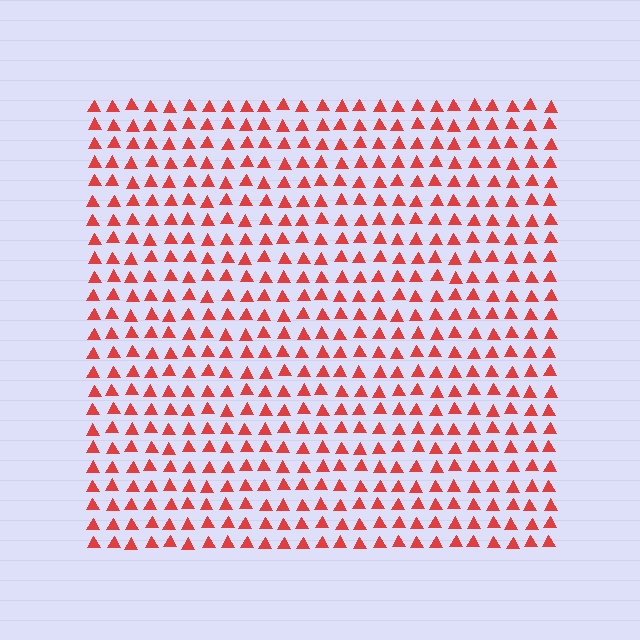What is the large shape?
The large shape is a square.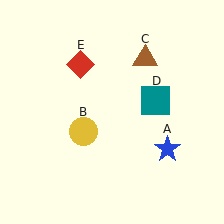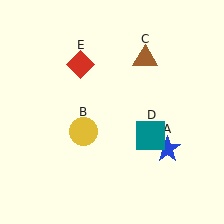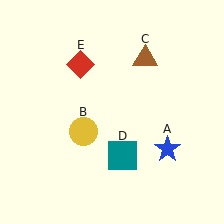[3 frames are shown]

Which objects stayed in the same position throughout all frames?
Blue star (object A) and yellow circle (object B) and brown triangle (object C) and red diamond (object E) remained stationary.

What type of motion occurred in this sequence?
The teal square (object D) rotated clockwise around the center of the scene.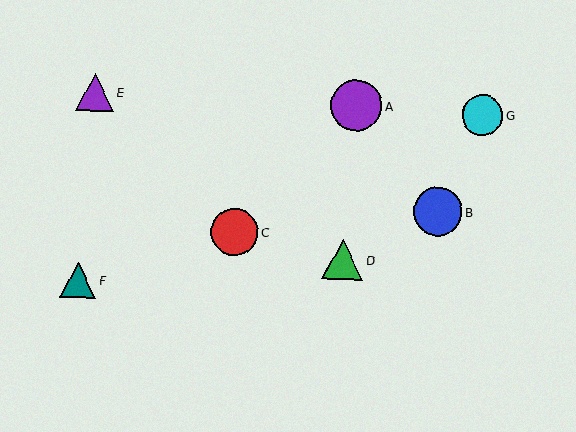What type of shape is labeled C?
Shape C is a red circle.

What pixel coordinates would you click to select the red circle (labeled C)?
Click at (235, 232) to select the red circle C.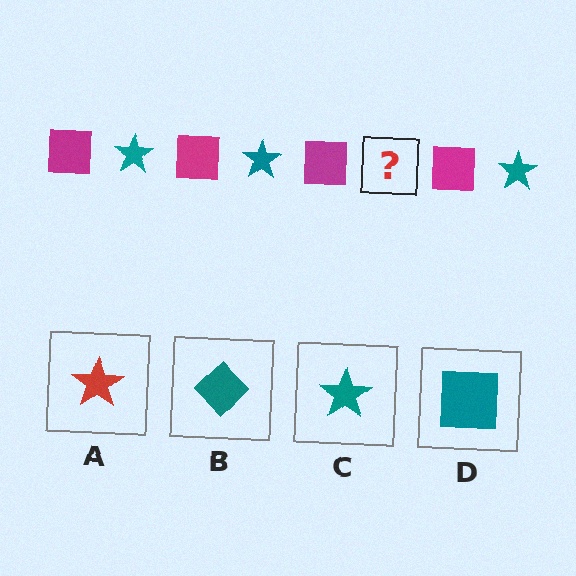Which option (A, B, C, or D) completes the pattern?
C.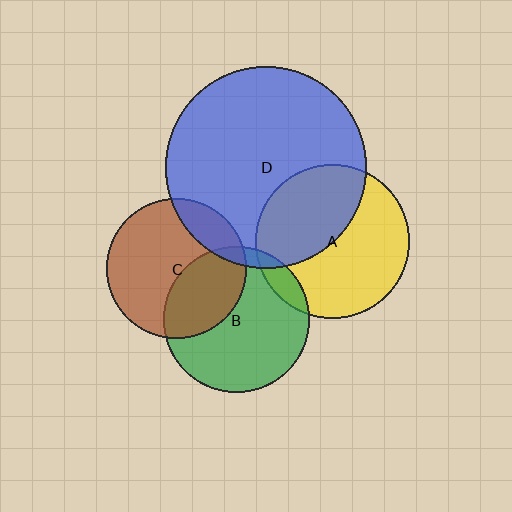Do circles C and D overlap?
Yes.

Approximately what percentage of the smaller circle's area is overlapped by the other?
Approximately 15%.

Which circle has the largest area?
Circle D (blue).